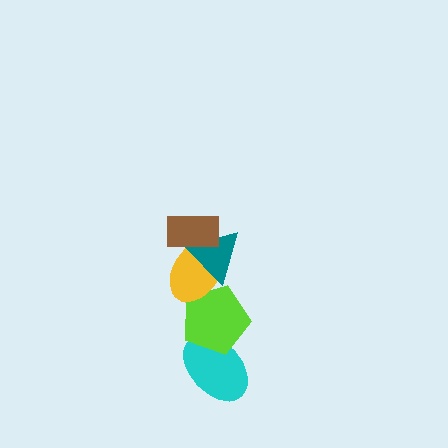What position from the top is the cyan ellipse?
The cyan ellipse is 5th from the top.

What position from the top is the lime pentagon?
The lime pentagon is 4th from the top.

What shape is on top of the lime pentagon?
The yellow ellipse is on top of the lime pentagon.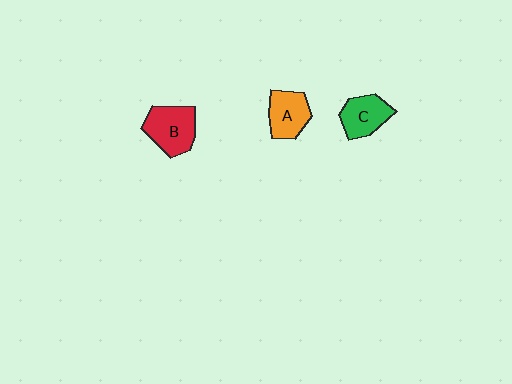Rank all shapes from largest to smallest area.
From largest to smallest: B (red), A (orange), C (green).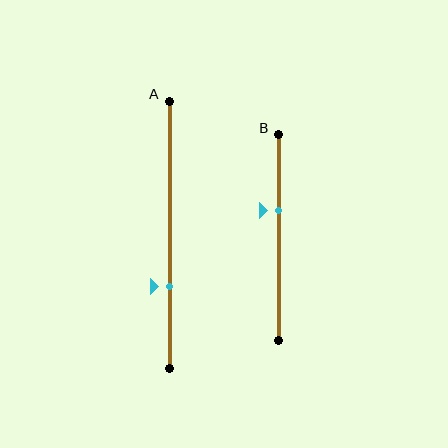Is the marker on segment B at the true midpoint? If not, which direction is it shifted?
No, the marker on segment B is shifted upward by about 13% of the segment length.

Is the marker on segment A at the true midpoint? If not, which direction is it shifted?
No, the marker on segment A is shifted downward by about 20% of the segment length.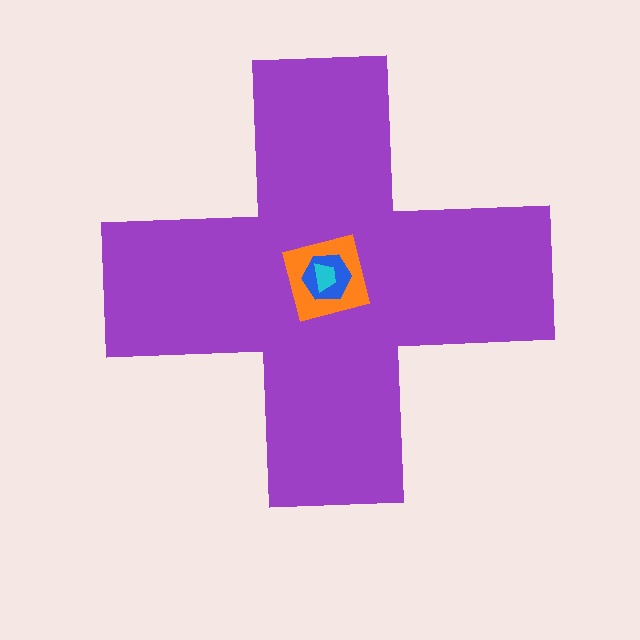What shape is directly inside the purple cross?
The orange square.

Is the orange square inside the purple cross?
Yes.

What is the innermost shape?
The cyan trapezoid.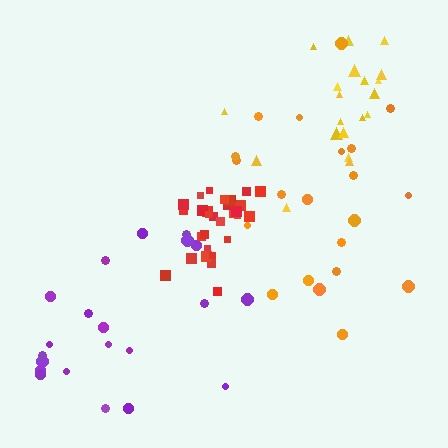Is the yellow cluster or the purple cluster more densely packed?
Yellow.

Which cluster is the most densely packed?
Red.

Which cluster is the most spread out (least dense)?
Purple.